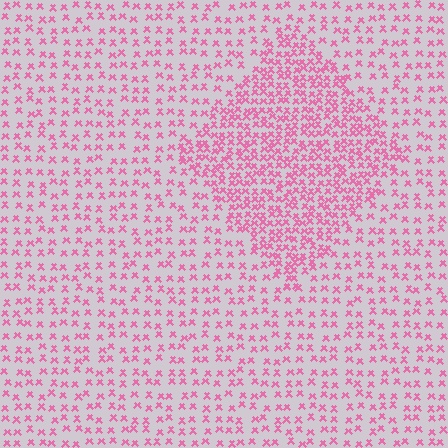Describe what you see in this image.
The image contains small pink elements arranged at two different densities. A diamond-shaped region is visible where the elements are more densely packed than the surrounding area.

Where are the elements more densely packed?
The elements are more densely packed inside the diamond boundary.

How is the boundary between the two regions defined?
The boundary is defined by a change in element density (approximately 2.1x ratio). All elements are the same color, size, and shape.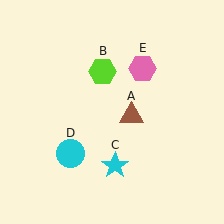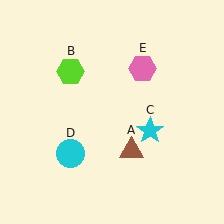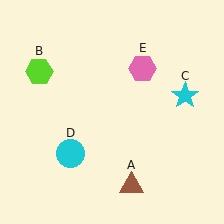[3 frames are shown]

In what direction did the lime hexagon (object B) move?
The lime hexagon (object B) moved left.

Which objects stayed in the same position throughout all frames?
Cyan circle (object D) and pink hexagon (object E) remained stationary.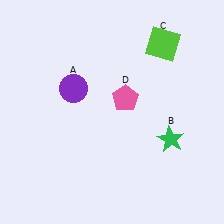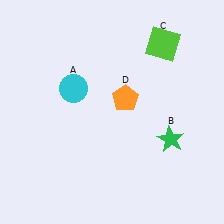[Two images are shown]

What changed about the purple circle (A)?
In Image 1, A is purple. In Image 2, it changed to cyan.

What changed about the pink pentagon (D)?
In Image 1, D is pink. In Image 2, it changed to orange.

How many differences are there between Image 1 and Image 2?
There are 2 differences between the two images.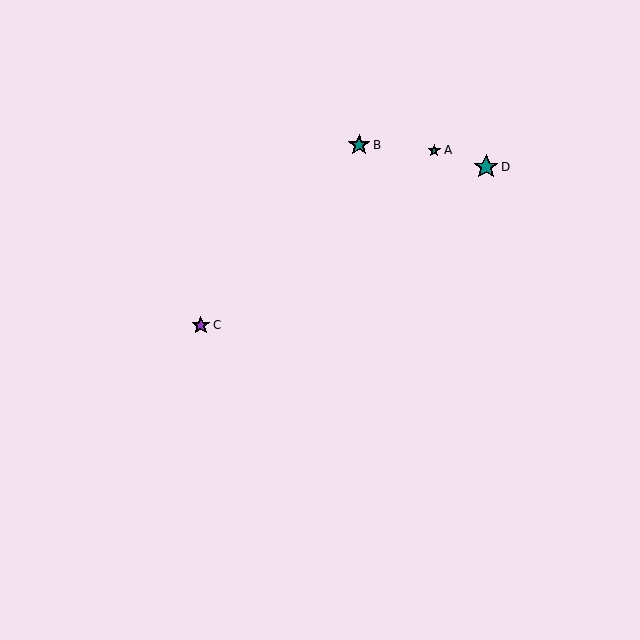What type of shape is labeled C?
Shape C is a purple star.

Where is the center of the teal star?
The center of the teal star is at (359, 145).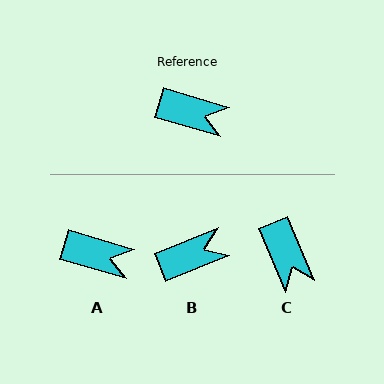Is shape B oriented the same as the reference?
No, it is off by about 38 degrees.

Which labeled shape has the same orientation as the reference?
A.